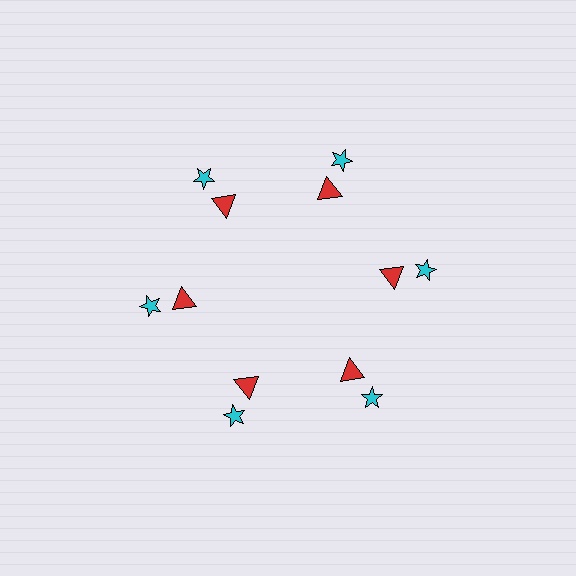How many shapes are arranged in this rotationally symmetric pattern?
There are 12 shapes, arranged in 6 groups of 2.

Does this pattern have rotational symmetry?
Yes, this pattern has 6-fold rotational symmetry. It looks the same after rotating 60 degrees around the center.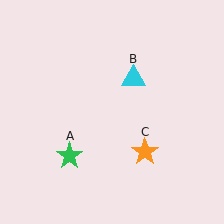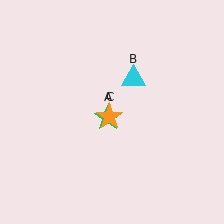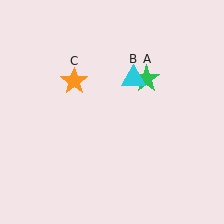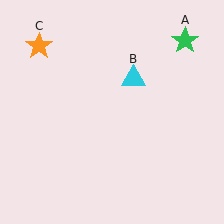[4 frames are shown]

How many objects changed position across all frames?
2 objects changed position: green star (object A), orange star (object C).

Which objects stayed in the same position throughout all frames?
Cyan triangle (object B) remained stationary.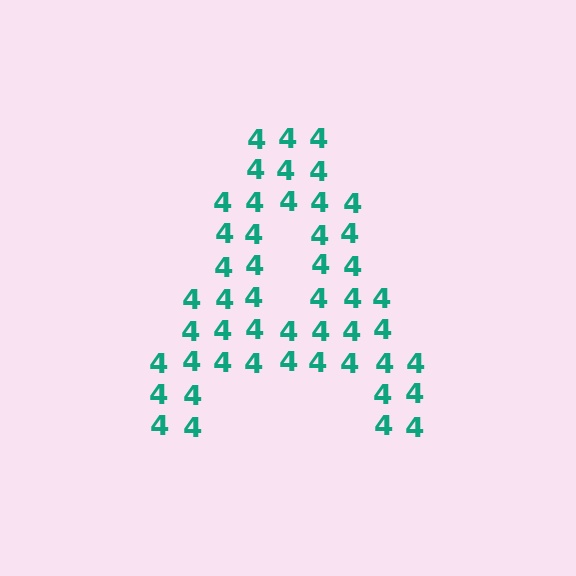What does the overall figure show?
The overall figure shows the letter A.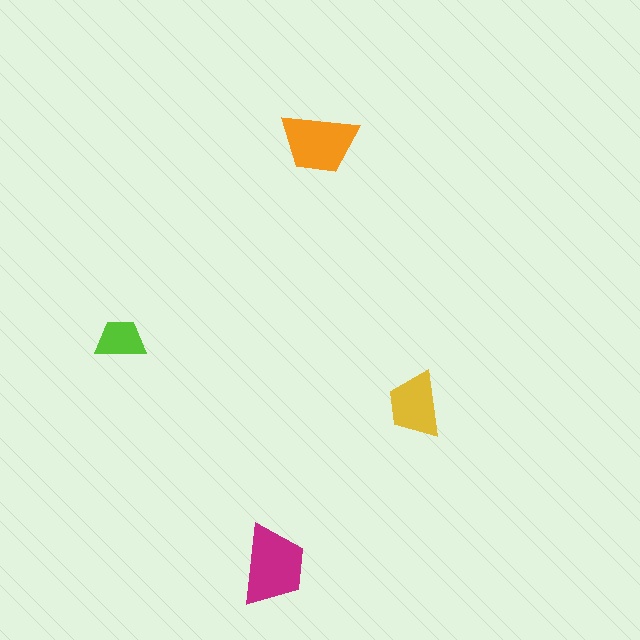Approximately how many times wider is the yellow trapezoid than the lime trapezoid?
About 1.5 times wider.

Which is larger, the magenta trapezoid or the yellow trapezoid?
The magenta one.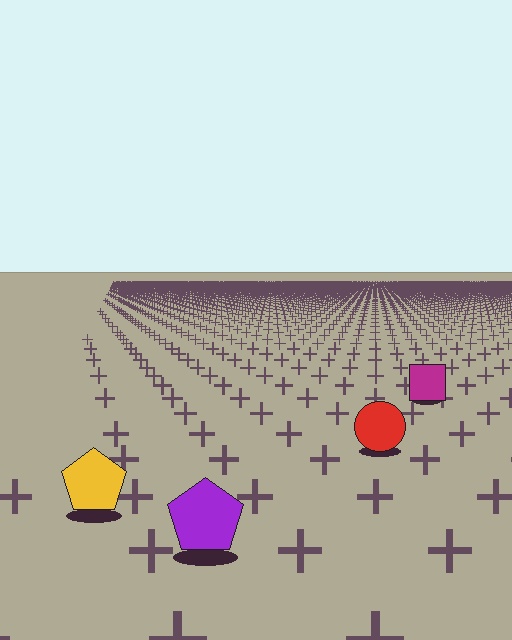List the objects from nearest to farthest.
From nearest to farthest: the purple pentagon, the yellow pentagon, the red circle, the magenta square.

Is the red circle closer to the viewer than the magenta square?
Yes. The red circle is closer — you can tell from the texture gradient: the ground texture is coarser near it.